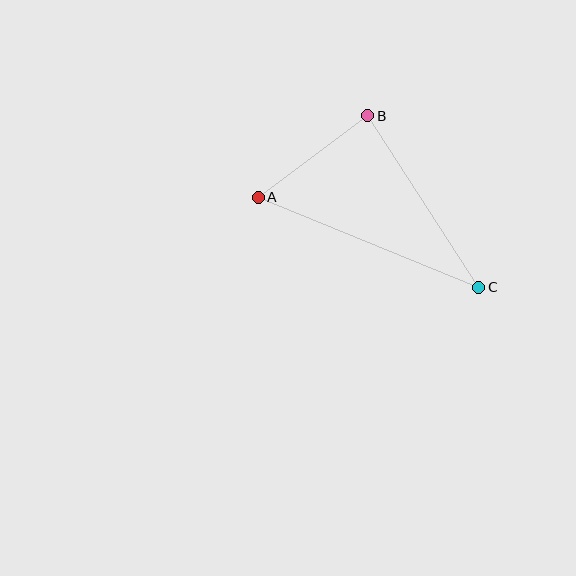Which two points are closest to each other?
Points A and B are closest to each other.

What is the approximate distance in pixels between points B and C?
The distance between B and C is approximately 205 pixels.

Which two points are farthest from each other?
Points A and C are farthest from each other.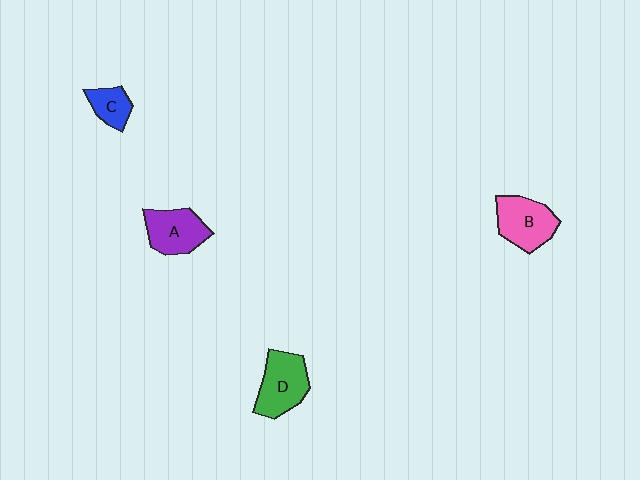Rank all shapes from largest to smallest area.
From largest to smallest: D (green), B (pink), A (purple), C (blue).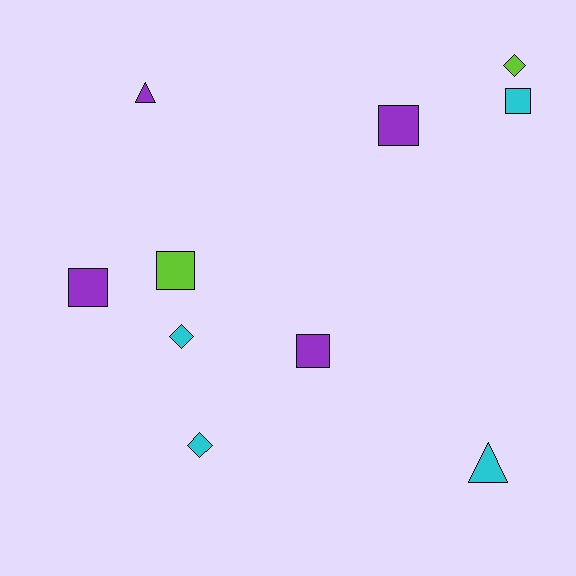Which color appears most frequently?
Cyan, with 4 objects.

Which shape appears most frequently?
Square, with 5 objects.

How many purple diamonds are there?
There are no purple diamonds.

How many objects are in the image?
There are 10 objects.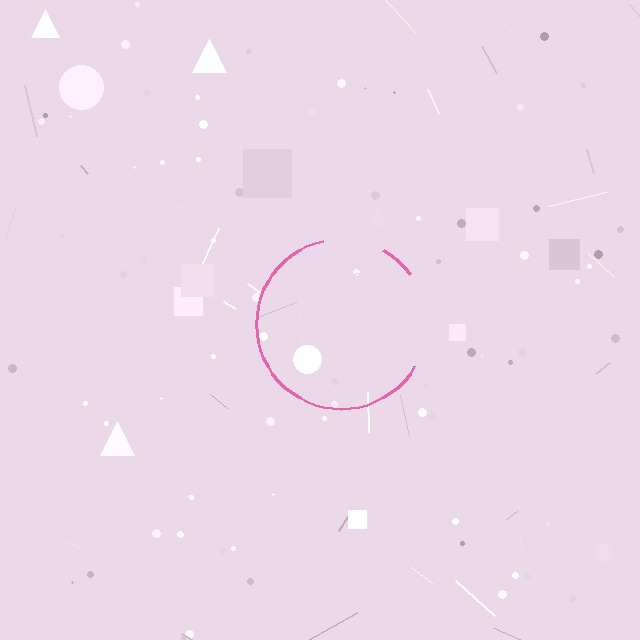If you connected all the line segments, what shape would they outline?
They would outline a circle.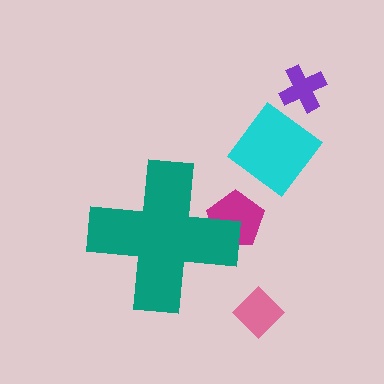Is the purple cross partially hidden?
No, the purple cross is fully visible.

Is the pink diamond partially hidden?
No, the pink diamond is fully visible.